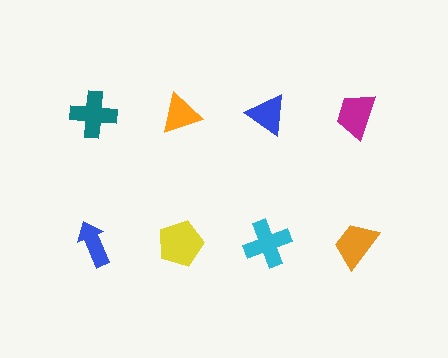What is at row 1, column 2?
An orange triangle.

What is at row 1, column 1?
A teal cross.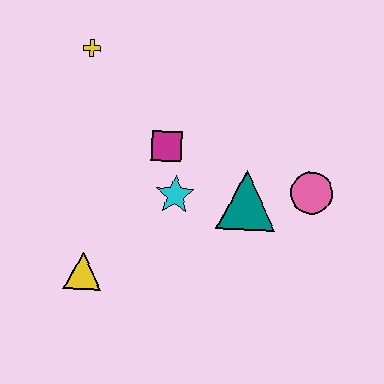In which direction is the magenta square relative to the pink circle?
The magenta square is to the left of the pink circle.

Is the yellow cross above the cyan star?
Yes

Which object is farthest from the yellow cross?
The pink circle is farthest from the yellow cross.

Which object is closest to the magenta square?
The cyan star is closest to the magenta square.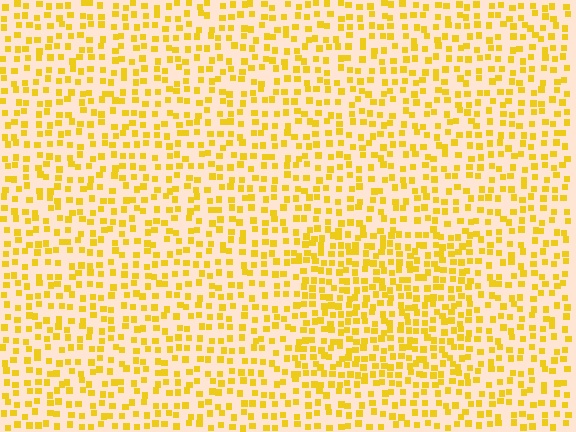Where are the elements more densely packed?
The elements are more densely packed inside the rectangle boundary.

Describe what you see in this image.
The image contains small yellow elements arranged at two different densities. A rectangle-shaped region is visible where the elements are more densely packed than the surrounding area.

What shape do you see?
I see a rectangle.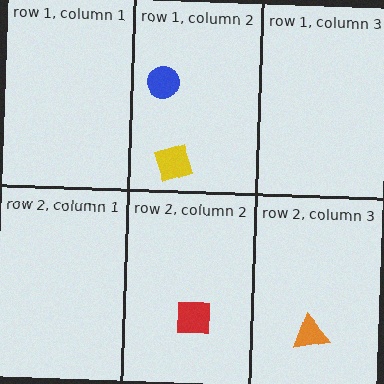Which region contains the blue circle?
The row 1, column 2 region.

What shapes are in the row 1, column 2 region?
The yellow diamond, the blue circle.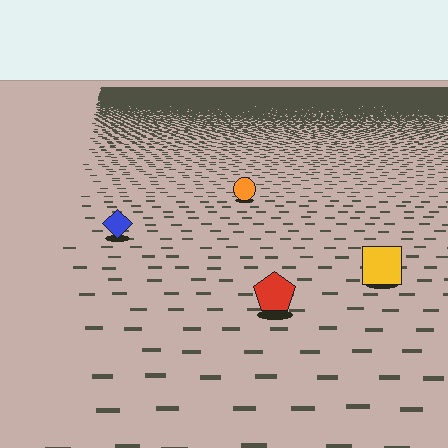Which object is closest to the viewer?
The red pentagon is closest. The texture marks near it are larger and more spread out.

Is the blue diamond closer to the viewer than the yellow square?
No. The yellow square is closer — you can tell from the texture gradient: the ground texture is coarser near it.